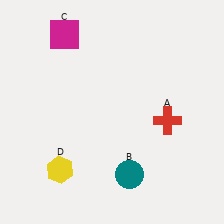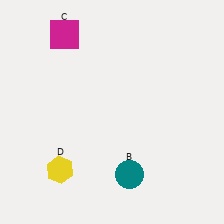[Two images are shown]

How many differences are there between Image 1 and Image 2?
There is 1 difference between the two images.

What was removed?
The red cross (A) was removed in Image 2.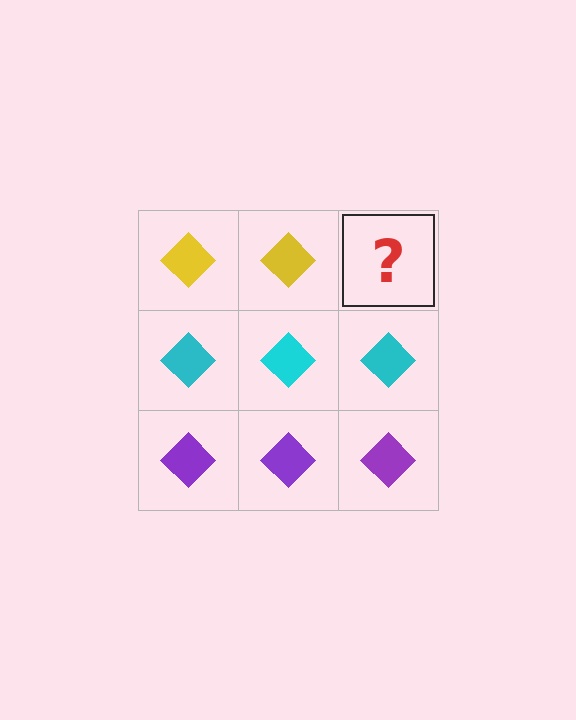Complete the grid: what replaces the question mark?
The question mark should be replaced with a yellow diamond.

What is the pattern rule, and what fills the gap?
The rule is that each row has a consistent color. The gap should be filled with a yellow diamond.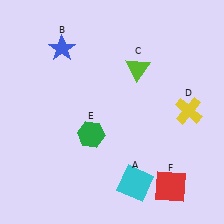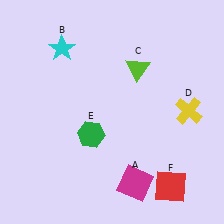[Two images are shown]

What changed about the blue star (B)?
In Image 1, B is blue. In Image 2, it changed to cyan.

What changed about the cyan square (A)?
In Image 1, A is cyan. In Image 2, it changed to magenta.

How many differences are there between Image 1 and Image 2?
There are 2 differences between the two images.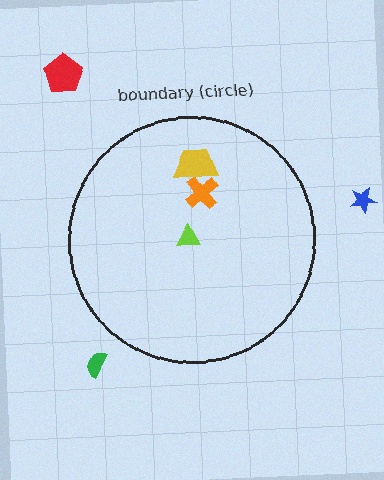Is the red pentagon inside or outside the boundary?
Outside.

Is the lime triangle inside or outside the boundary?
Inside.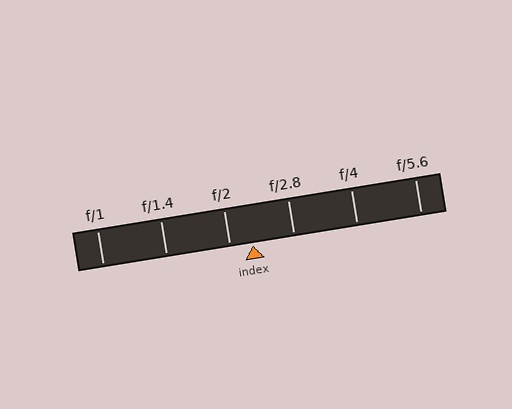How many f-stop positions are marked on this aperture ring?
There are 6 f-stop positions marked.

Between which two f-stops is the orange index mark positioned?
The index mark is between f/2 and f/2.8.